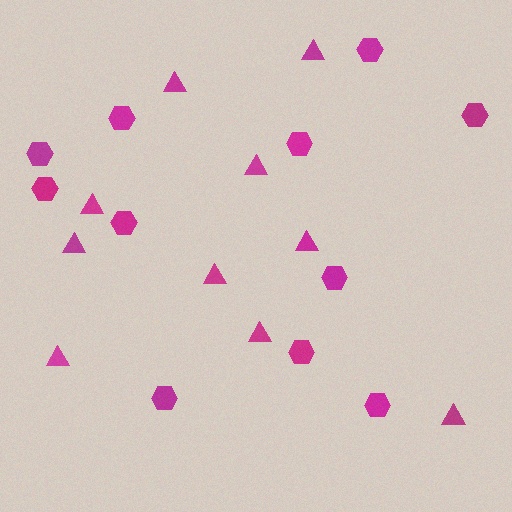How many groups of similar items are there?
There are 2 groups: one group of triangles (10) and one group of hexagons (11).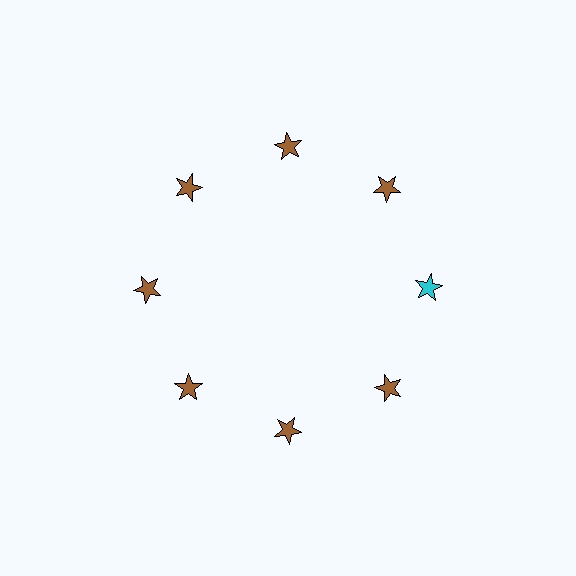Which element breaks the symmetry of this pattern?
The cyan star at roughly the 3 o'clock position breaks the symmetry. All other shapes are brown stars.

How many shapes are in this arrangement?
There are 8 shapes arranged in a ring pattern.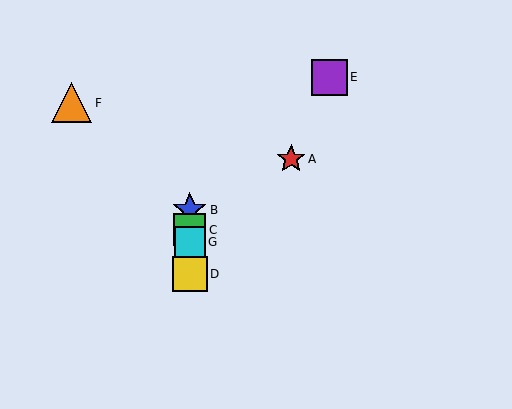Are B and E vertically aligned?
No, B is at x≈190 and E is at x≈329.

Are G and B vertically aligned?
Yes, both are at x≈190.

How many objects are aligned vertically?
4 objects (B, C, D, G) are aligned vertically.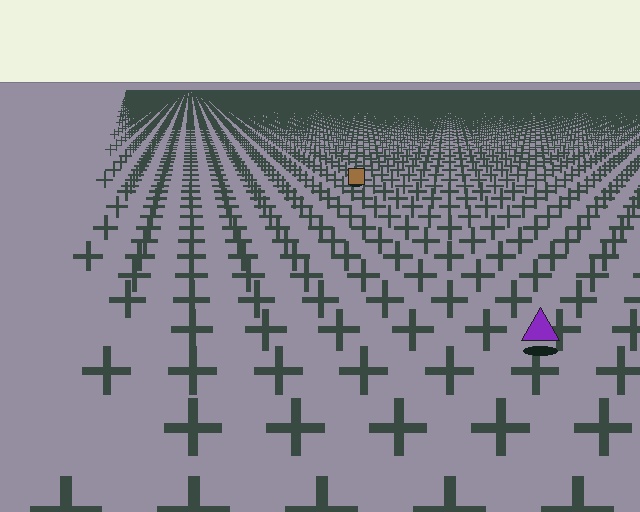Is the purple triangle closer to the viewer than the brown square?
Yes. The purple triangle is closer — you can tell from the texture gradient: the ground texture is coarser near it.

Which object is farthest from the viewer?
The brown square is farthest from the viewer. It appears smaller and the ground texture around it is denser.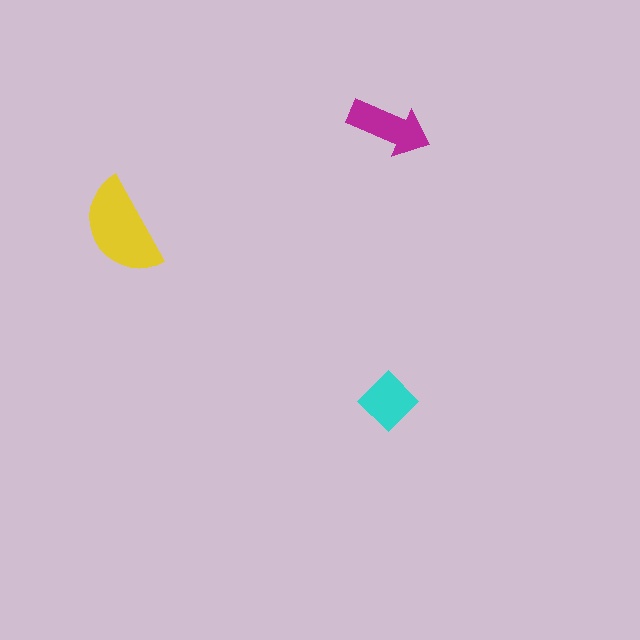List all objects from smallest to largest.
The cyan diamond, the magenta arrow, the yellow semicircle.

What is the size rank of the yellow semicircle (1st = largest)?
1st.